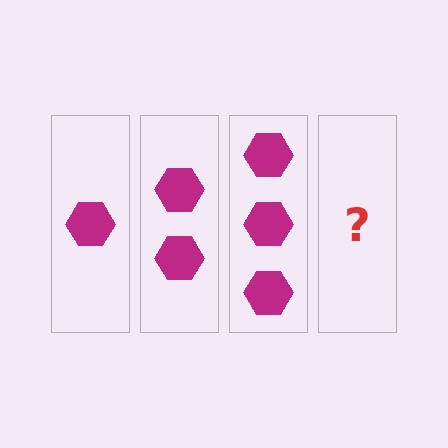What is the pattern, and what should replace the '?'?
The pattern is that each step adds one more hexagon. The '?' should be 4 hexagons.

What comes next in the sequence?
The next element should be 4 hexagons.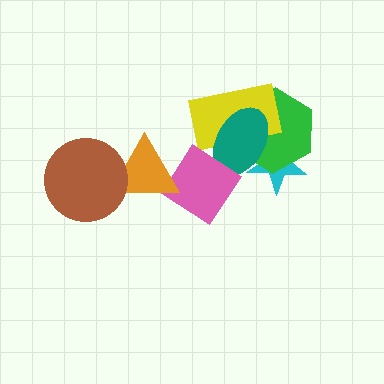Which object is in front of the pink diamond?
The orange triangle is in front of the pink diamond.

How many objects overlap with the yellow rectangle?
3 objects overlap with the yellow rectangle.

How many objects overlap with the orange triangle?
2 objects overlap with the orange triangle.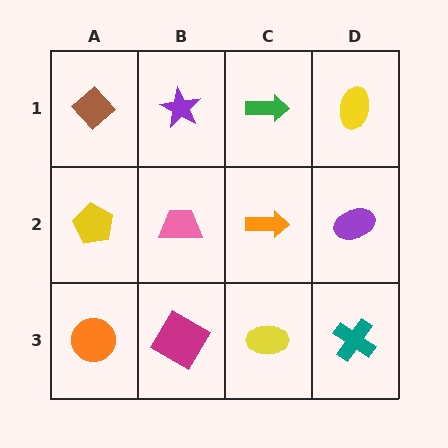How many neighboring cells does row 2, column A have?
3.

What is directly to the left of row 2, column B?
A yellow pentagon.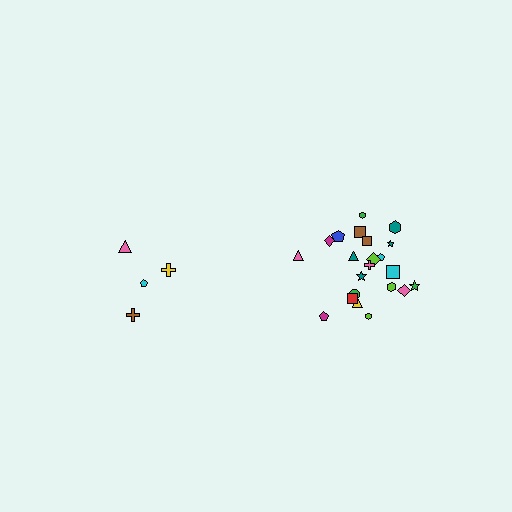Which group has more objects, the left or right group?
The right group.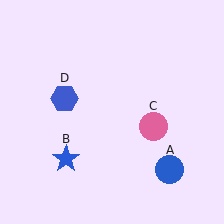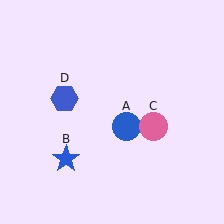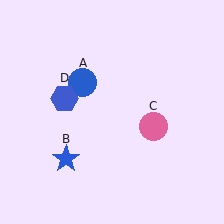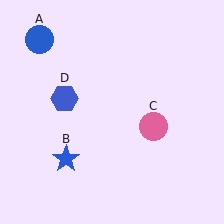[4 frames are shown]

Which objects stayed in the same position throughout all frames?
Blue star (object B) and pink circle (object C) and blue hexagon (object D) remained stationary.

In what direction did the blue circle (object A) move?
The blue circle (object A) moved up and to the left.